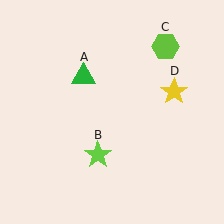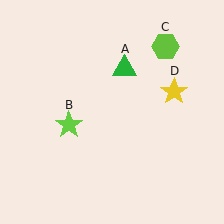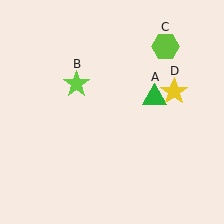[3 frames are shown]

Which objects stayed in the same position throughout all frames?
Lime hexagon (object C) and yellow star (object D) remained stationary.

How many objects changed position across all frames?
2 objects changed position: green triangle (object A), lime star (object B).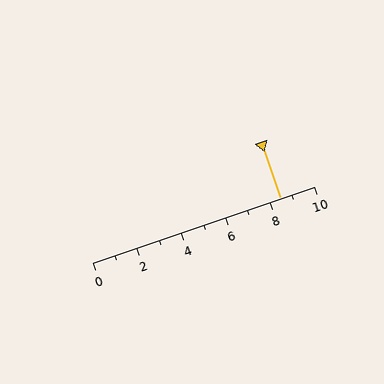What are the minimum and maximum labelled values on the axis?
The axis runs from 0 to 10.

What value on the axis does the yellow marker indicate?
The marker indicates approximately 8.5.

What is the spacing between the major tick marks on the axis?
The major ticks are spaced 2 apart.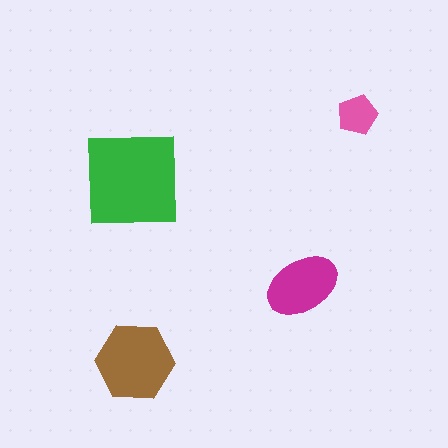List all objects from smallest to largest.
The pink pentagon, the magenta ellipse, the brown hexagon, the green square.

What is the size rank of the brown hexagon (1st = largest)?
2nd.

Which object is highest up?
The pink pentagon is topmost.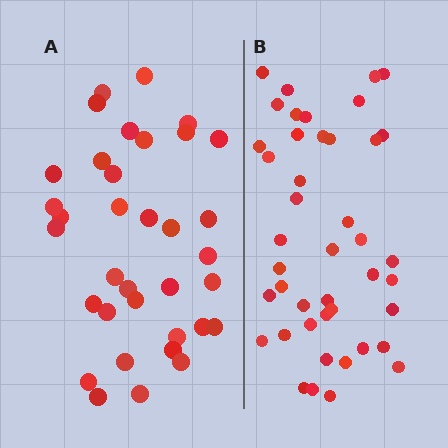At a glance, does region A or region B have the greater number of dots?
Region B (the right region) has more dots.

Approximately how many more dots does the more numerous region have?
Region B has roughly 8 or so more dots than region A.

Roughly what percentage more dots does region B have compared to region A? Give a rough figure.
About 25% more.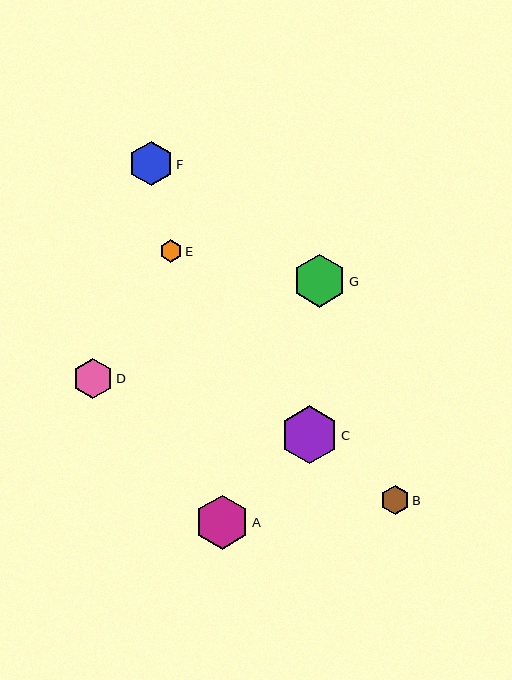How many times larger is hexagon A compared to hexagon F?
Hexagon A is approximately 1.2 times the size of hexagon F.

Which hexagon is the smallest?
Hexagon E is the smallest with a size of approximately 23 pixels.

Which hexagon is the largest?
Hexagon C is the largest with a size of approximately 58 pixels.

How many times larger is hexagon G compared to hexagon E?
Hexagon G is approximately 2.4 times the size of hexagon E.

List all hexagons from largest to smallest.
From largest to smallest: C, A, G, F, D, B, E.